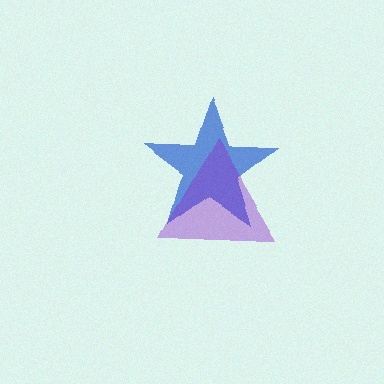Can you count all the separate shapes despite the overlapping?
Yes, there are 2 separate shapes.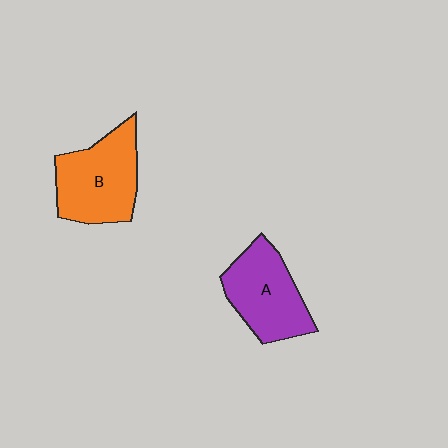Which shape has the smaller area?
Shape A (purple).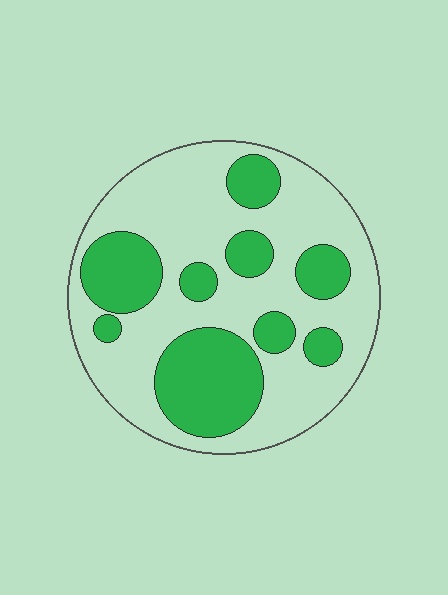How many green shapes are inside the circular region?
9.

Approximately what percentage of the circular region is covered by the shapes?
Approximately 35%.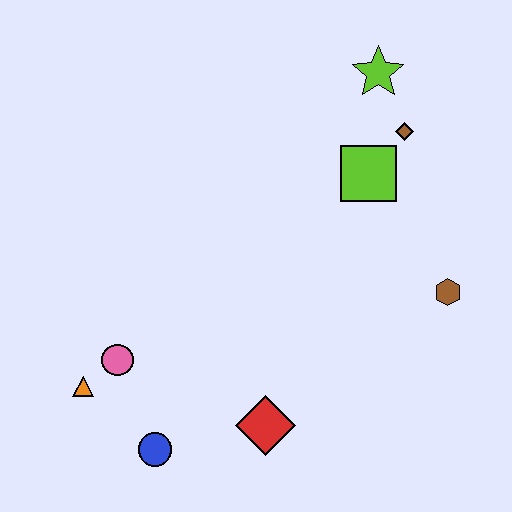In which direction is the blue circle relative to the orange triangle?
The blue circle is to the right of the orange triangle.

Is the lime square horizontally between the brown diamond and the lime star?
No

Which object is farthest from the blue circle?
The lime star is farthest from the blue circle.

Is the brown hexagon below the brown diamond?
Yes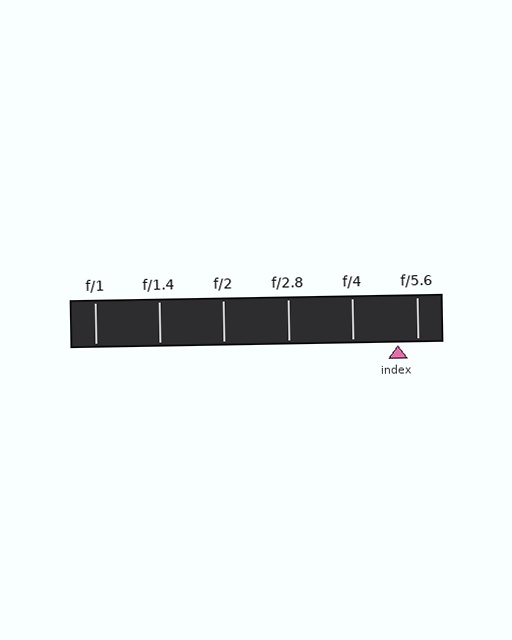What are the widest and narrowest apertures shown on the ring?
The widest aperture shown is f/1 and the narrowest is f/5.6.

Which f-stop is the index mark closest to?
The index mark is closest to f/5.6.